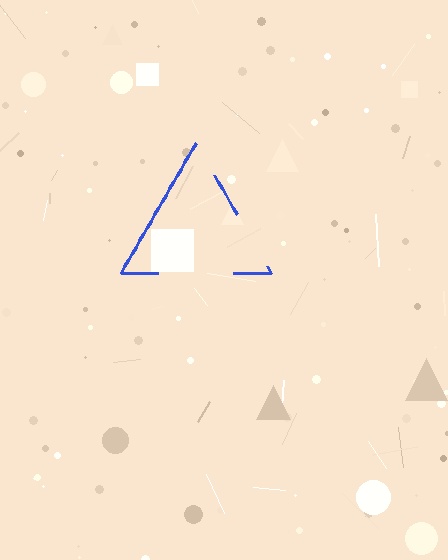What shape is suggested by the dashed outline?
The dashed outline suggests a triangle.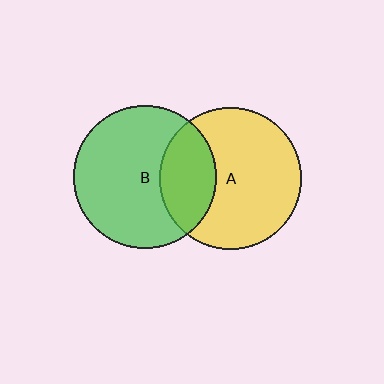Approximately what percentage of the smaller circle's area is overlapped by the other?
Approximately 30%.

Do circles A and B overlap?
Yes.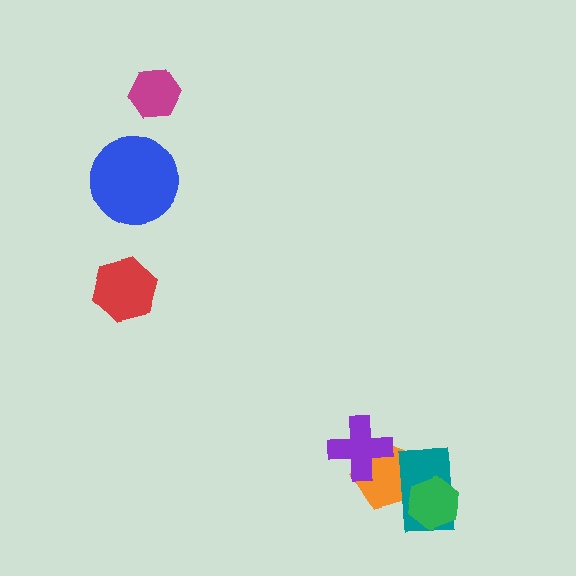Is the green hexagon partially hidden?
No, no other shape covers it.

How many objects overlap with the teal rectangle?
2 objects overlap with the teal rectangle.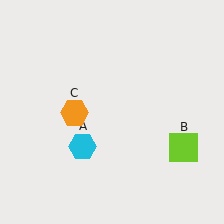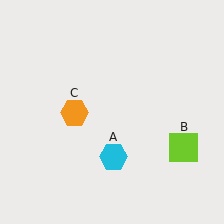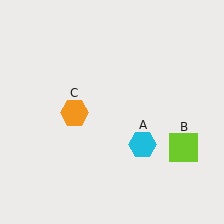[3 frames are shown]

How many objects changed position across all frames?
1 object changed position: cyan hexagon (object A).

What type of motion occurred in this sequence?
The cyan hexagon (object A) rotated counterclockwise around the center of the scene.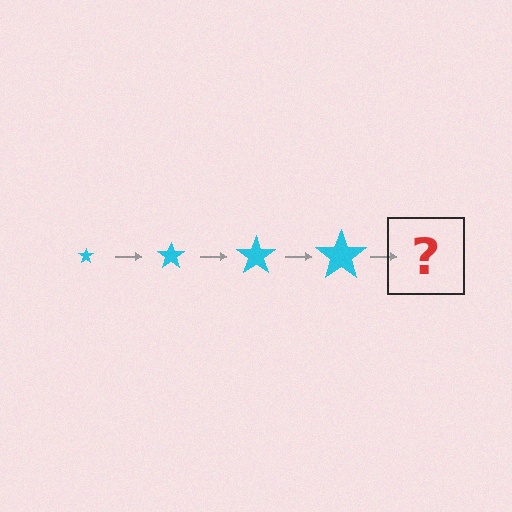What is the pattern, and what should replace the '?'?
The pattern is that the star gets progressively larger each step. The '?' should be a cyan star, larger than the previous one.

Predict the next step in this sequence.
The next step is a cyan star, larger than the previous one.